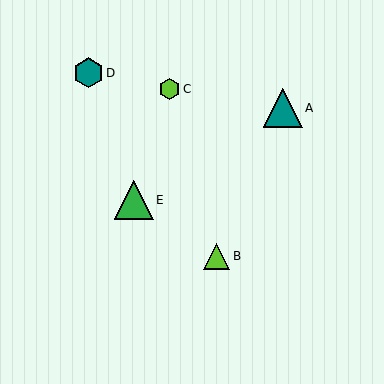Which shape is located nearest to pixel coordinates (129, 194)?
The green triangle (labeled E) at (134, 200) is nearest to that location.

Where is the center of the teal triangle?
The center of the teal triangle is at (283, 108).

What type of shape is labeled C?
Shape C is a lime hexagon.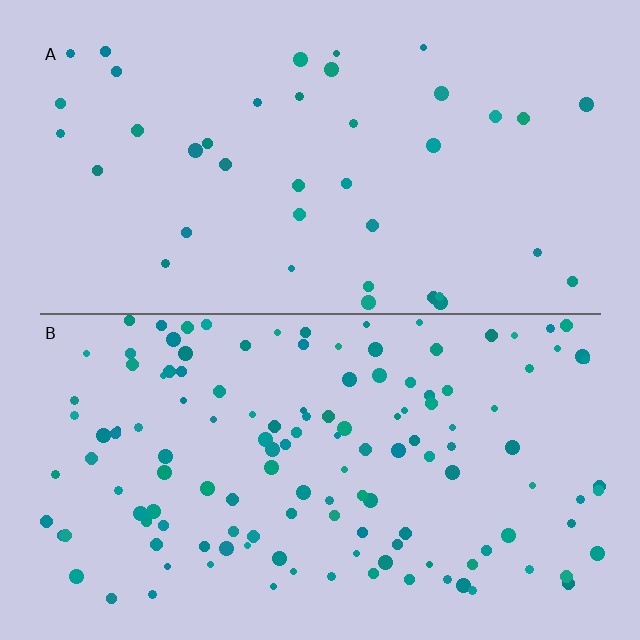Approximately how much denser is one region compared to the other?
Approximately 3.3× — region B over region A.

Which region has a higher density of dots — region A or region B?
B (the bottom).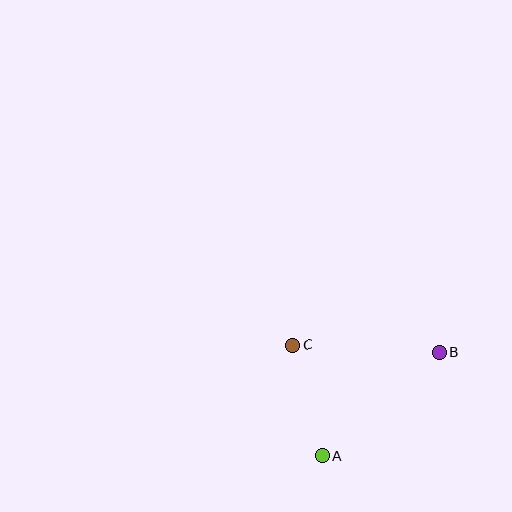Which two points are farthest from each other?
Points A and B are farthest from each other.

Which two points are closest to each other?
Points A and C are closest to each other.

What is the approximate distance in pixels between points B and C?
The distance between B and C is approximately 147 pixels.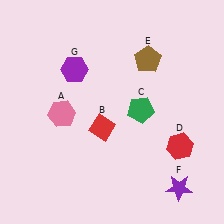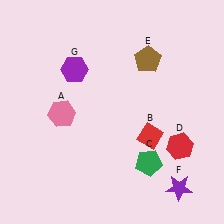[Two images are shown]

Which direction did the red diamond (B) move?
The red diamond (B) moved right.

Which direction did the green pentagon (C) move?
The green pentagon (C) moved down.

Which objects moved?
The objects that moved are: the red diamond (B), the green pentagon (C).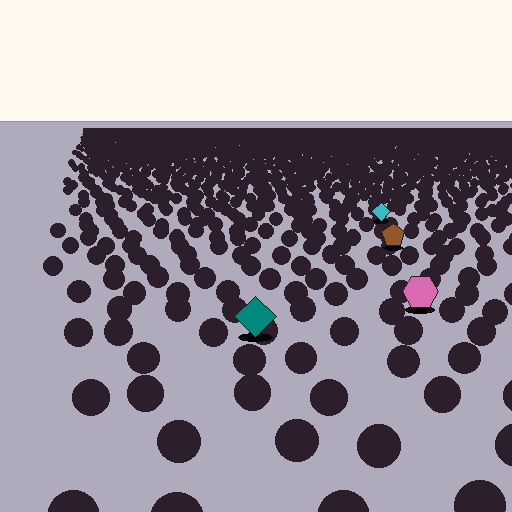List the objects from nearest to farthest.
From nearest to farthest: the teal diamond, the pink hexagon, the brown pentagon, the cyan diamond.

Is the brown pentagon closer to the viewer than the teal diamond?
No. The teal diamond is closer — you can tell from the texture gradient: the ground texture is coarser near it.